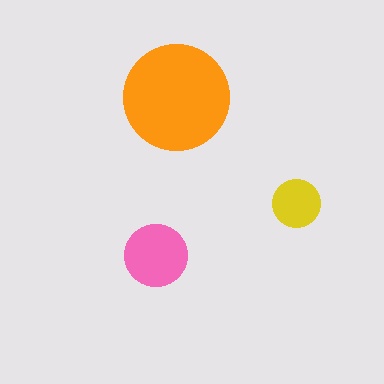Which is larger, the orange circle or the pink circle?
The orange one.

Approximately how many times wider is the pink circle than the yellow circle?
About 1.5 times wider.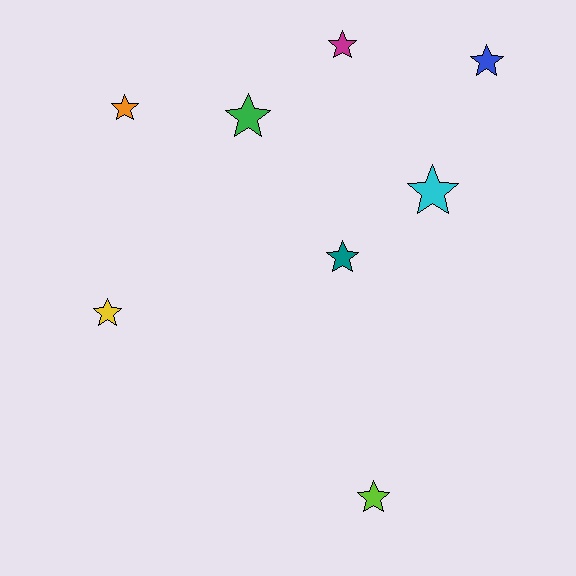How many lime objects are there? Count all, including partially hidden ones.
There is 1 lime object.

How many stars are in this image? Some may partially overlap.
There are 8 stars.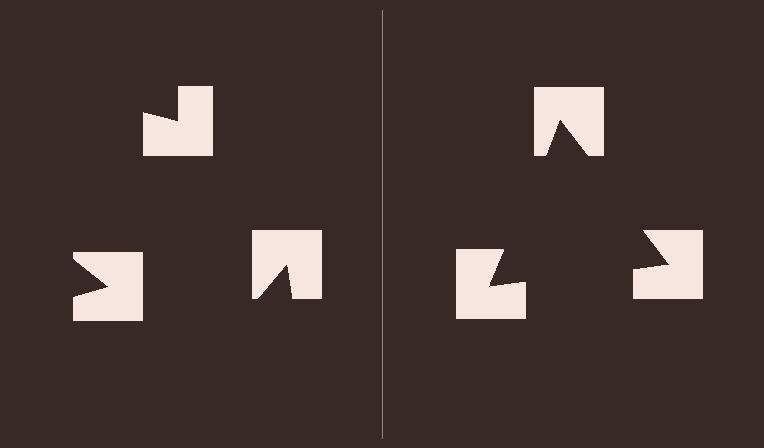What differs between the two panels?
The notched squares are positioned identically on both sides; only the wedge orientations differ. On the right they align to a triangle; on the left they are misaligned.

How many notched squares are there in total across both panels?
6 — 3 on each side.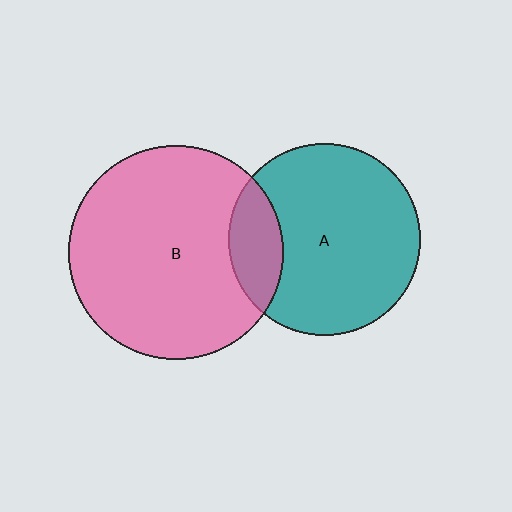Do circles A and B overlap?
Yes.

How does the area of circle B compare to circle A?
Approximately 1.2 times.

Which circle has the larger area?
Circle B (pink).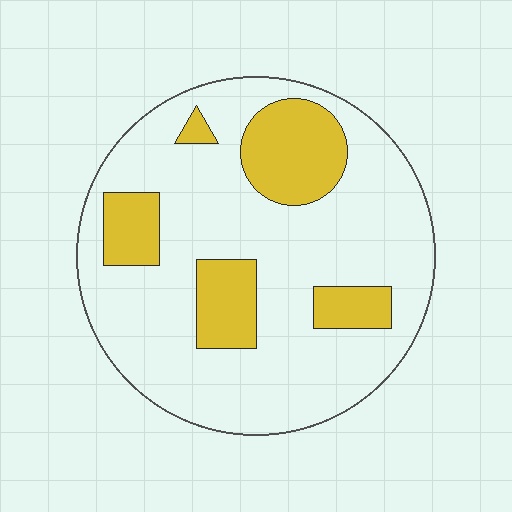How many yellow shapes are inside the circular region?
5.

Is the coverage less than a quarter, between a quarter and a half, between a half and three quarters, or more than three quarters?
Less than a quarter.